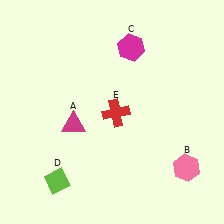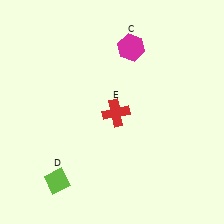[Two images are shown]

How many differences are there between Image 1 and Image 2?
There are 2 differences between the two images.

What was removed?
The pink hexagon (B), the magenta triangle (A) were removed in Image 2.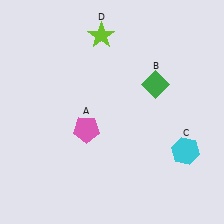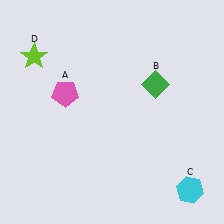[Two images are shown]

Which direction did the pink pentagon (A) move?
The pink pentagon (A) moved up.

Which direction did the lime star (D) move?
The lime star (D) moved left.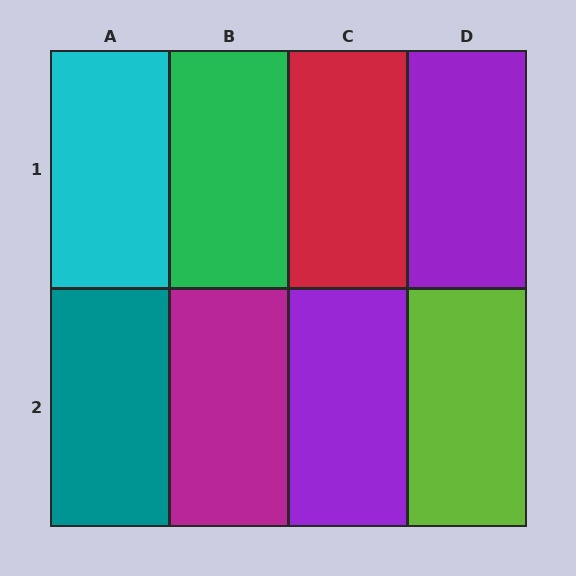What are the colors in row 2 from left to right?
Teal, magenta, purple, lime.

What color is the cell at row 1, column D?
Purple.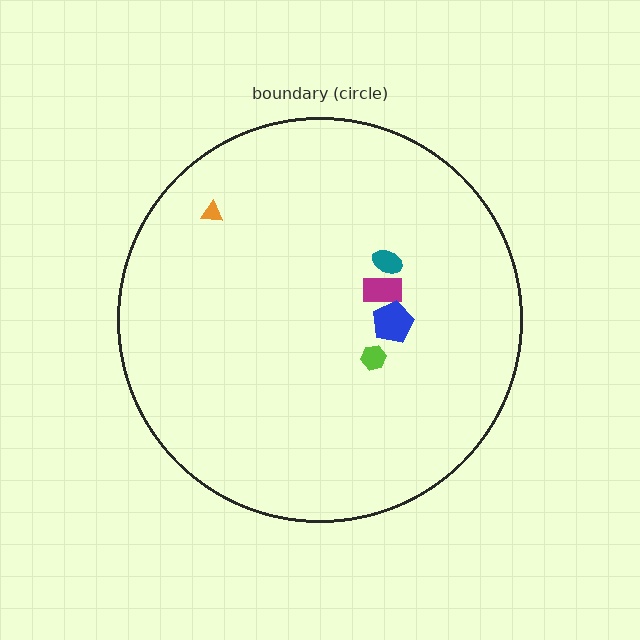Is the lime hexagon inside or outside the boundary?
Inside.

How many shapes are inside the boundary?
5 inside, 0 outside.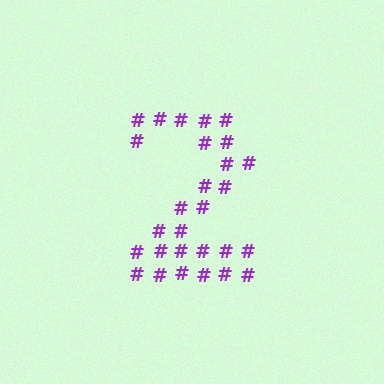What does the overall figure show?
The overall figure shows the digit 2.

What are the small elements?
The small elements are hash symbols.